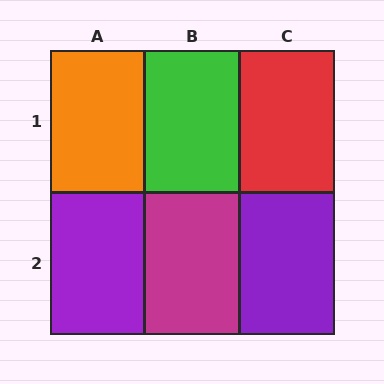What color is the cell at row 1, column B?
Green.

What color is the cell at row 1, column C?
Red.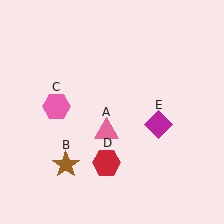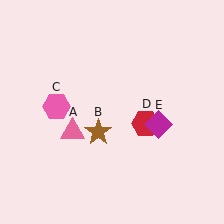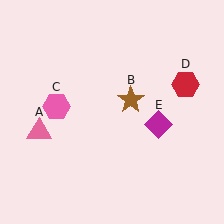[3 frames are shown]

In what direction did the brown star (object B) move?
The brown star (object B) moved up and to the right.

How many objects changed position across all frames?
3 objects changed position: pink triangle (object A), brown star (object B), red hexagon (object D).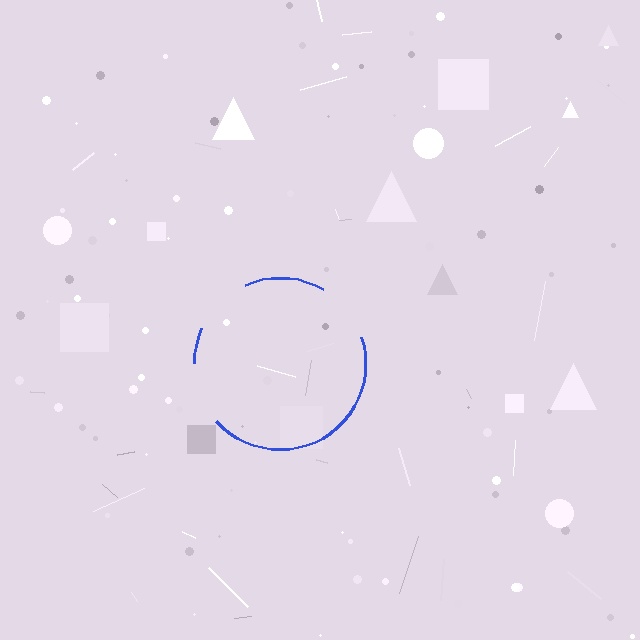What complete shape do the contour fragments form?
The contour fragments form a circle.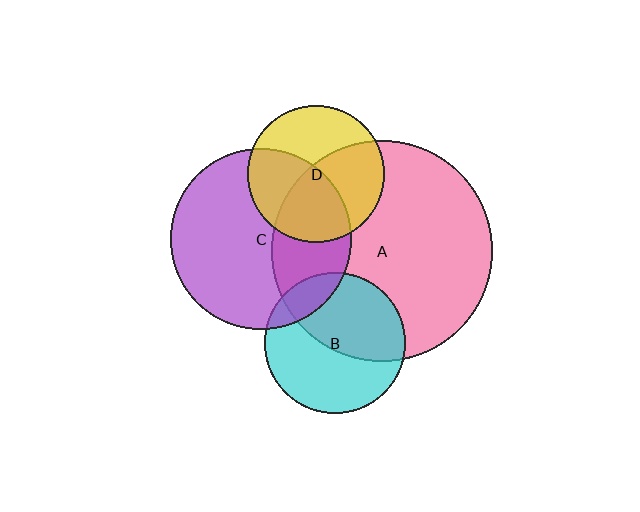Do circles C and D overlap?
Yes.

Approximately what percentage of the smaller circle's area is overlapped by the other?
Approximately 45%.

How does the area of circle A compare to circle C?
Approximately 1.5 times.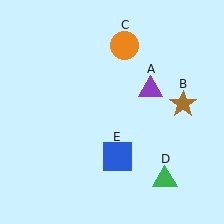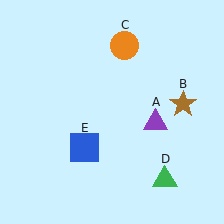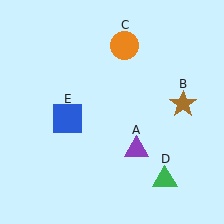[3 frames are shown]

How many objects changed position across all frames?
2 objects changed position: purple triangle (object A), blue square (object E).